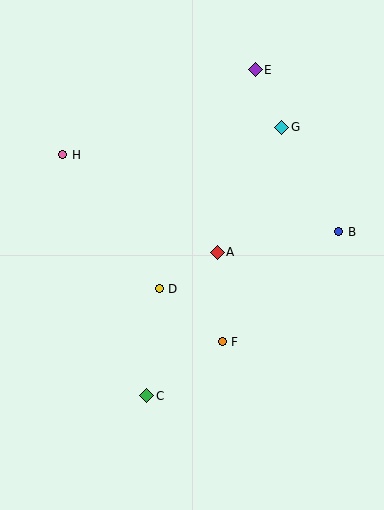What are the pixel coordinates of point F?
Point F is at (222, 342).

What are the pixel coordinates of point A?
Point A is at (217, 252).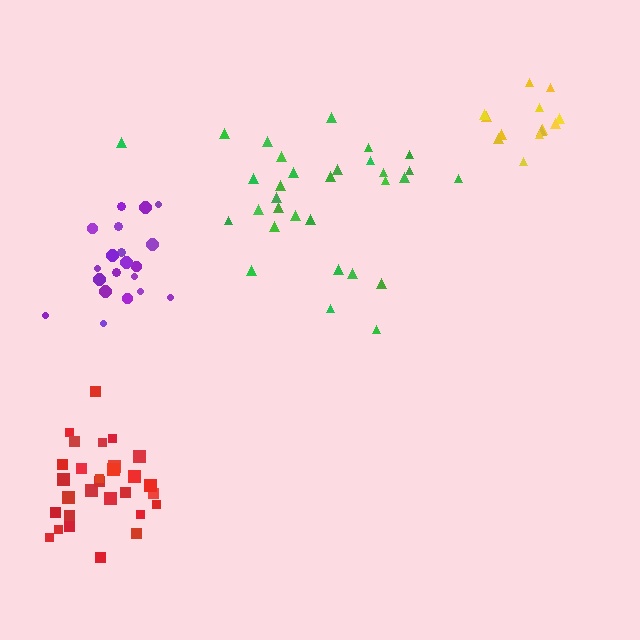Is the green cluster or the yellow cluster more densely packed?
Yellow.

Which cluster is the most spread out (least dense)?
Green.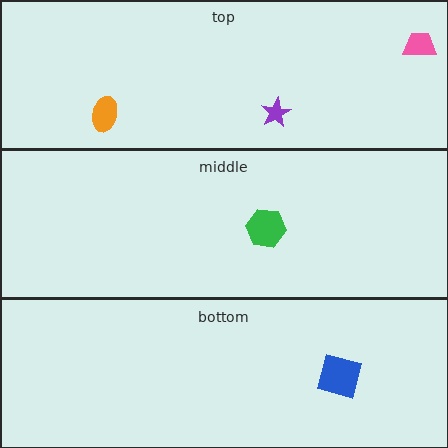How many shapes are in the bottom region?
1.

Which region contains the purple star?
The top region.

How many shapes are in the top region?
3.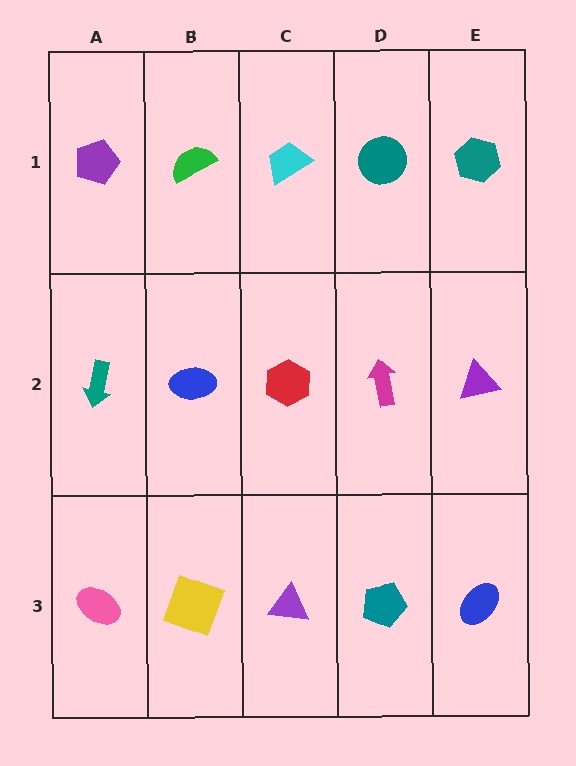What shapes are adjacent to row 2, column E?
A teal hexagon (row 1, column E), a blue ellipse (row 3, column E), a magenta arrow (row 2, column D).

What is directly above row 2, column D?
A teal circle.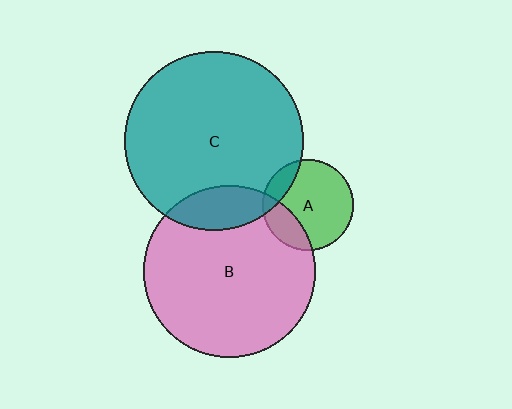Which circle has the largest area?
Circle C (teal).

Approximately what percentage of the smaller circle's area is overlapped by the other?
Approximately 15%.